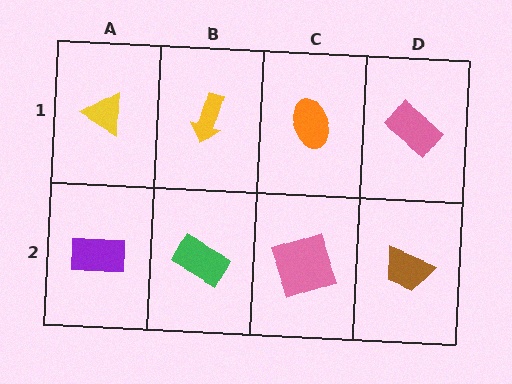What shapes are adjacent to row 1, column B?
A green rectangle (row 2, column B), a yellow triangle (row 1, column A), an orange ellipse (row 1, column C).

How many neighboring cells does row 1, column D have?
2.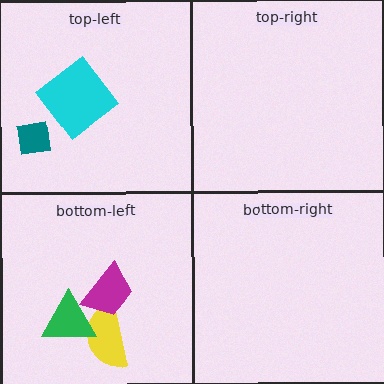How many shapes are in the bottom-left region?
3.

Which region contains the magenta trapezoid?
The bottom-left region.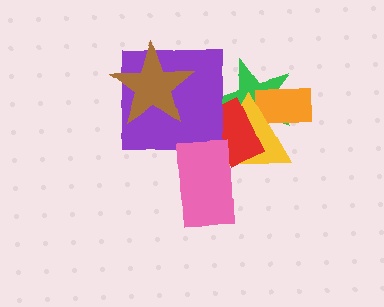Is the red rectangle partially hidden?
Yes, it is partially covered by another shape.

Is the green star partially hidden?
Yes, it is partially covered by another shape.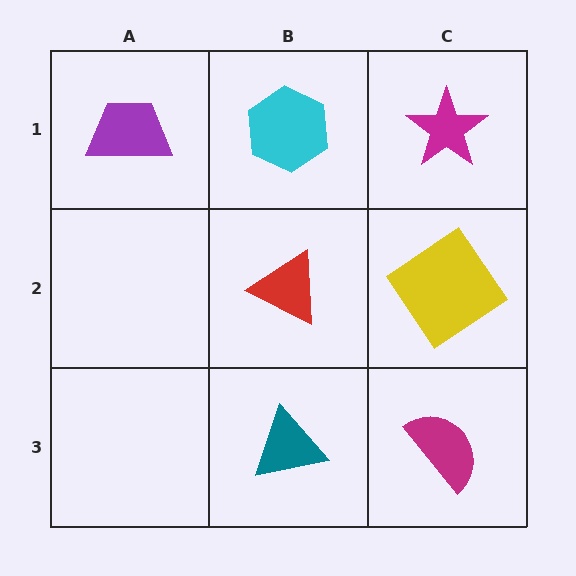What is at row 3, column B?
A teal triangle.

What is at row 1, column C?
A magenta star.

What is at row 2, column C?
A yellow diamond.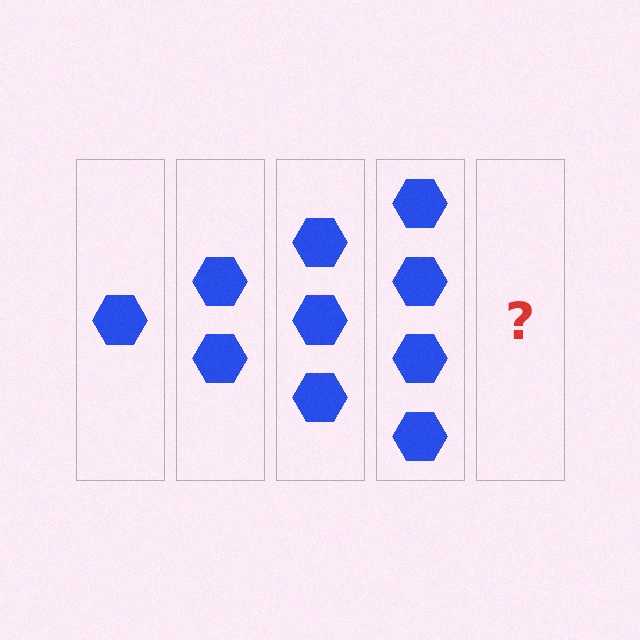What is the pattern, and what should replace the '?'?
The pattern is that each step adds one more hexagon. The '?' should be 5 hexagons.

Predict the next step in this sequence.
The next step is 5 hexagons.